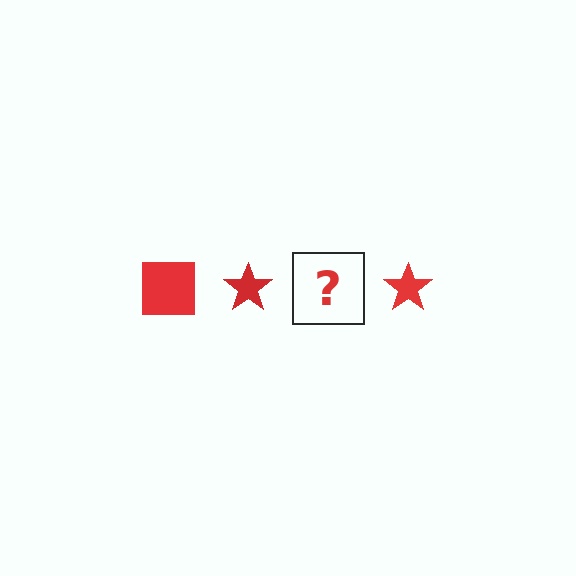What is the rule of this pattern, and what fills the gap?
The rule is that the pattern cycles through square, star shapes in red. The gap should be filled with a red square.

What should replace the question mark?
The question mark should be replaced with a red square.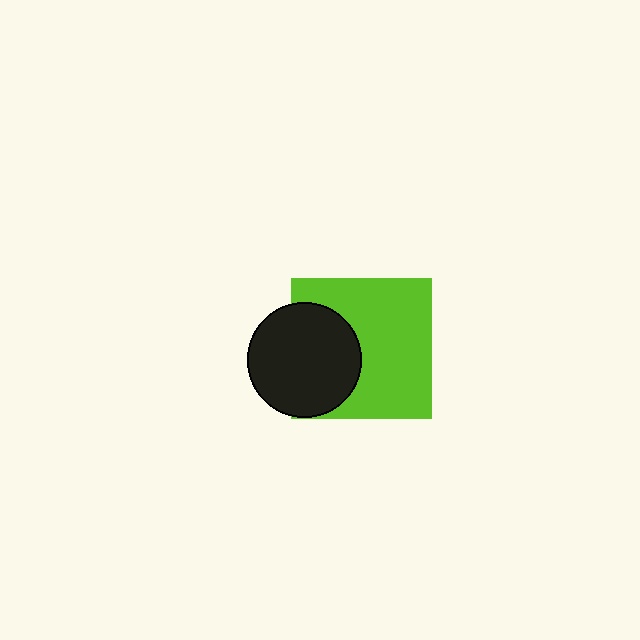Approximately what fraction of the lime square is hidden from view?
Roughly 34% of the lime square is hidden behind the black circle.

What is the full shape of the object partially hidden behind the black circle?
The partially hidden object is a lime square.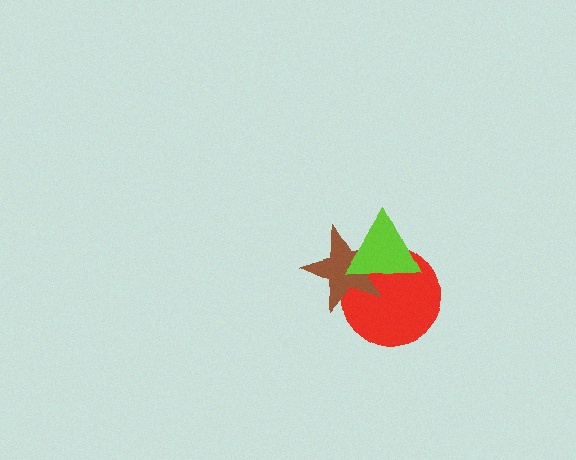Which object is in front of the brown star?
The lime triangle is in front of the brown star.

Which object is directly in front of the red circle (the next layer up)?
The brown star is directly in front of the red circle.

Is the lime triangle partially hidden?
No, no other shape covers it.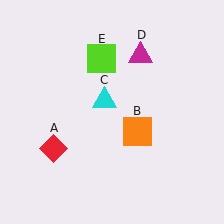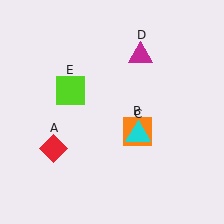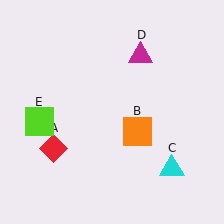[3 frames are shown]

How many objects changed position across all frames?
2 objects changed position: cyan triangle (object C), lime square (object E).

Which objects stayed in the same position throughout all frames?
Red diamond (object A) and orange square (object B) and magenta triangle (object D) remained stationary.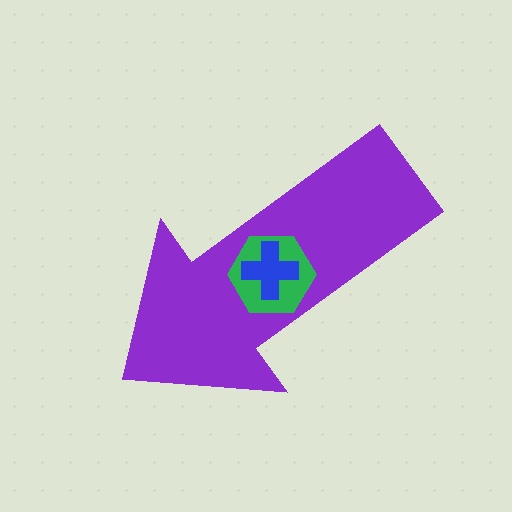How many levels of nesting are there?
3.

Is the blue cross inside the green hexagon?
Yes.